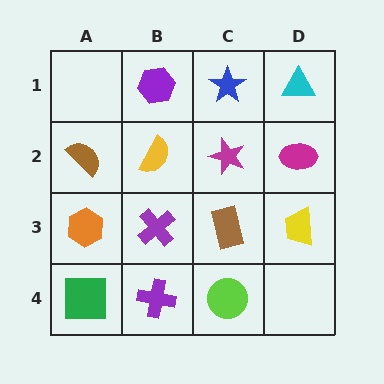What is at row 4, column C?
A lime circle.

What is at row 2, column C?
A magenta star.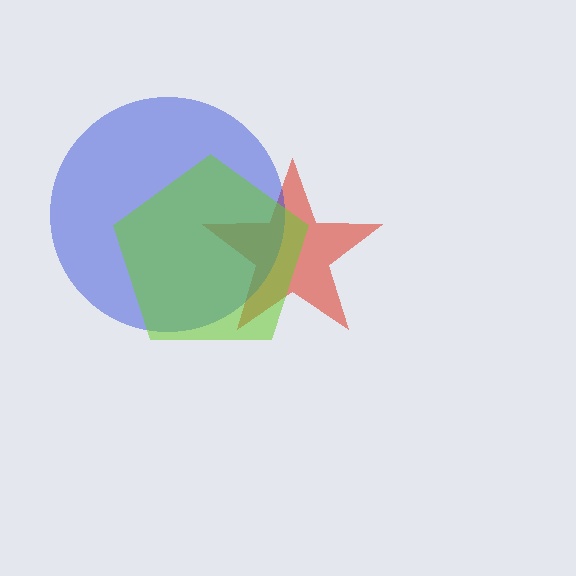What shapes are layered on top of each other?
The layered shapes are: a red star, a blue circle, a lime pentagon.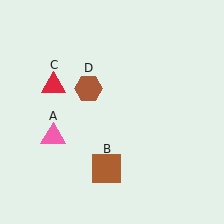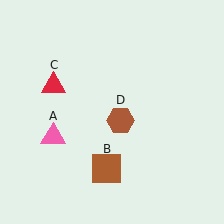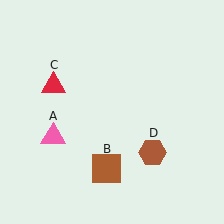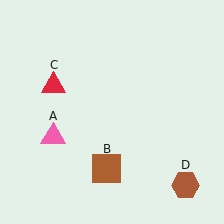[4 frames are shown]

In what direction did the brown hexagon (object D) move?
The brown hexagon (object D) moved down and to the right.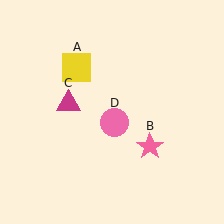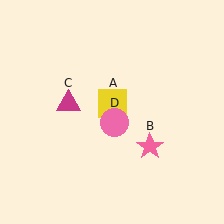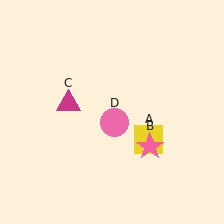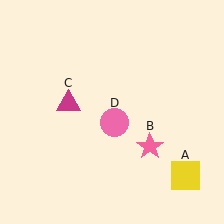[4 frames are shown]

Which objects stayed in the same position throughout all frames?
Pink star (object B) and magenta triangle (object C) and pink circle (object D) remained stationary.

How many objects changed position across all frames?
1 object changed position: yellow square (object A).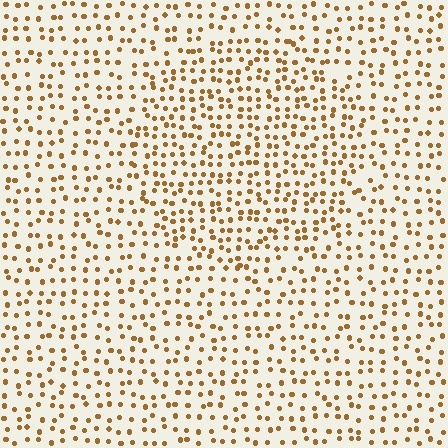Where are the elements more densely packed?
The elements are more densely packed inside the circle boundary.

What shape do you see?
I see a circle.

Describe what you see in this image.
The image contains small brown elements arranged at two different densities. A circle-shaped region is visible where the elements are more densely packed than the surrounding area.